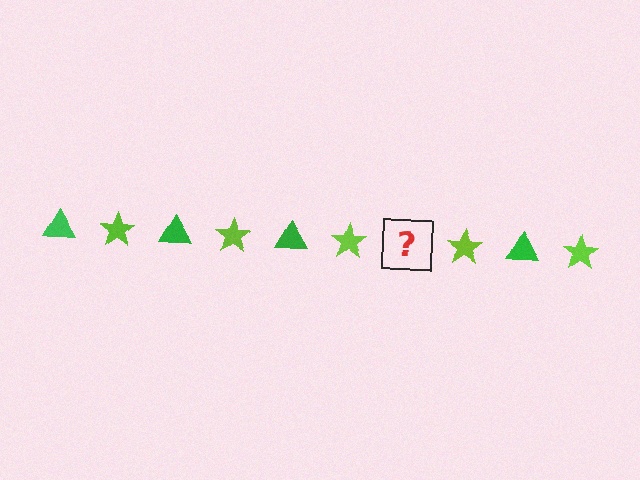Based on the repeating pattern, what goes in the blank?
The blank should be a green triangle.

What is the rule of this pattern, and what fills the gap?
The rule is that the pattern alternates between green triangle and lime star. The gap should be filled with a green triangle.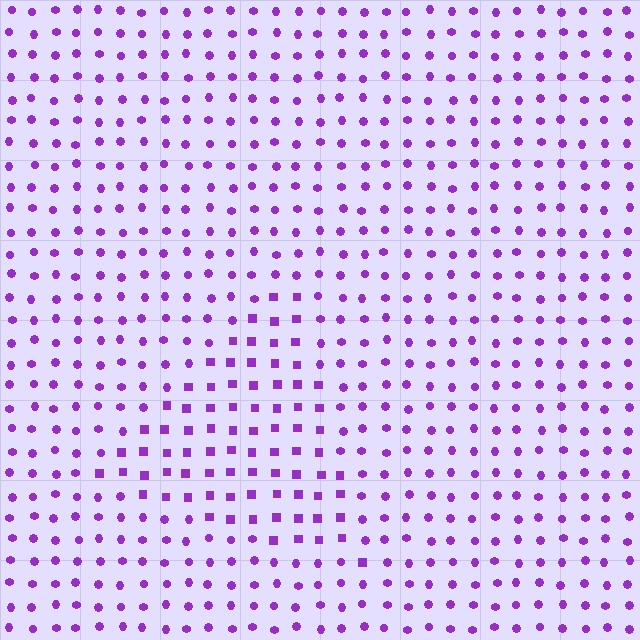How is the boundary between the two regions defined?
The boundary is defined by a change in element shape: squares inside vs. circles outside. All elements share the same color and spacing.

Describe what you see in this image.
The image is filled with small purple elements arranged in a uniform grid. A triangle-shaped region contains squares, while the surrounding area contains circles. The boundary is defined purely by the change in element shape.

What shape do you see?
I see a triangle.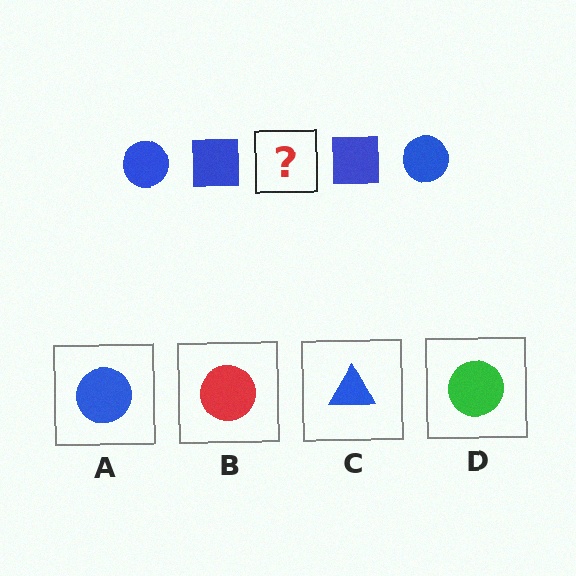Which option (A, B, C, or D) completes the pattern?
A.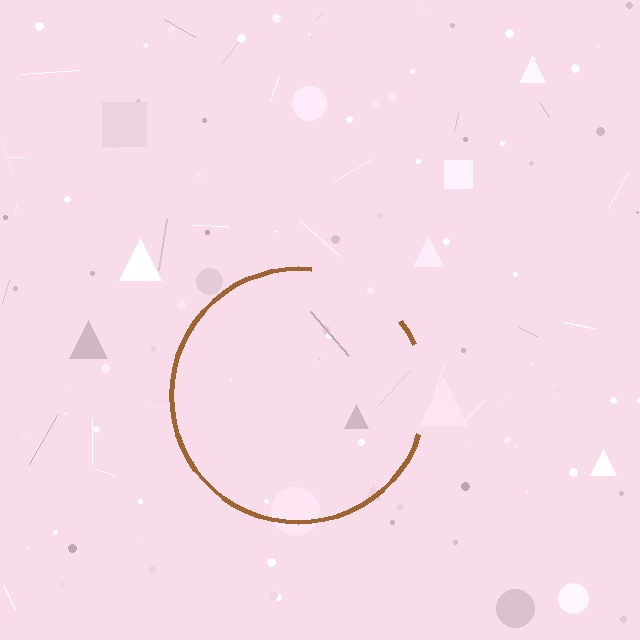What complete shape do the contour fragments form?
The contour fragments form a circle.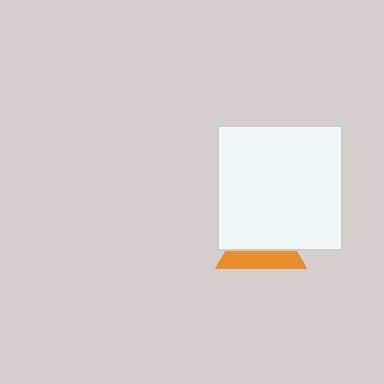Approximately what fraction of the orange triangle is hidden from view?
Roughly 60% of the orange triangle is hidden behind the white square.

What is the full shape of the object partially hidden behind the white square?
The partially hidden object is an orange triangle.